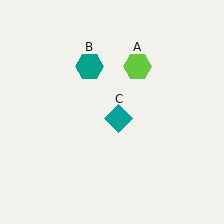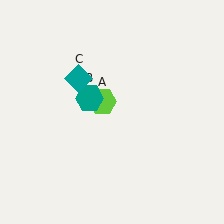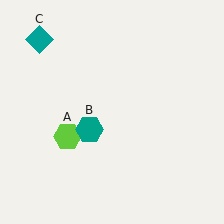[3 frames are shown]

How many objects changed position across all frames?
3 objects changed position: lime hexagon (object A), teal hexagon (object B), teal diamond (object C).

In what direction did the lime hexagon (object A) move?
The lime hexagon (object A) moved down and to the left.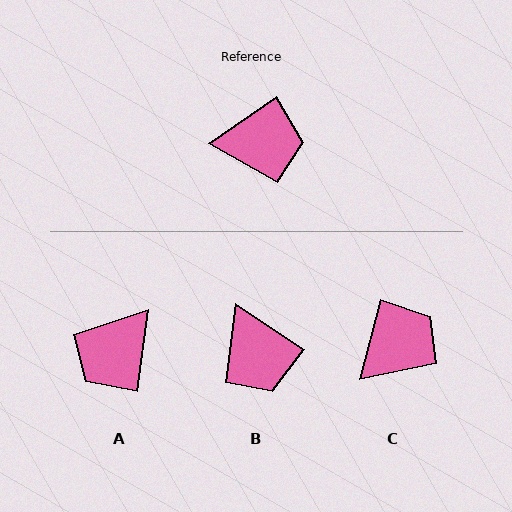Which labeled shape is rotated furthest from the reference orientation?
A, about 132 degrees away.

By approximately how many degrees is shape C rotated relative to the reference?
Approximately 40 degrees counter-clockwise.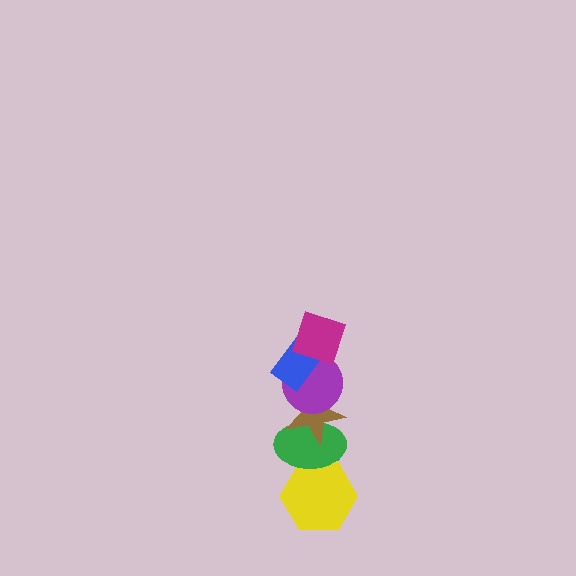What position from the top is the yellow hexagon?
The yellow hexagon is 6th from the top.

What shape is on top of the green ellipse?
The brown star is on top of the green ellipse.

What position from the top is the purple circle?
The purple circle is 3rd from the top.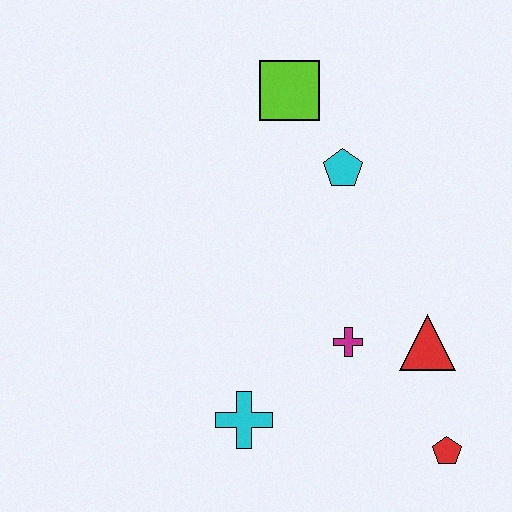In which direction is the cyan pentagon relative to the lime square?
The cyan pentagon is below the lime square.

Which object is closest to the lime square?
The cyan pentagon is closest to the lime square.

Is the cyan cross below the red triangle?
Yes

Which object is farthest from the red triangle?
The lime square is farthest from the red triangle.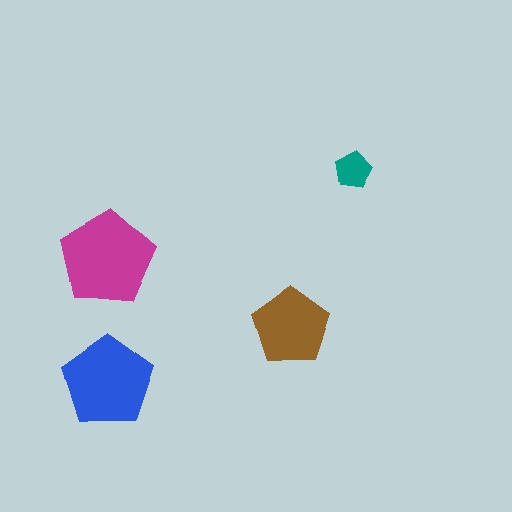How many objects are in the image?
There are 4 objects in the image.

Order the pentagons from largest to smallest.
the magenta one, the blue one, the brown one, the teal one.